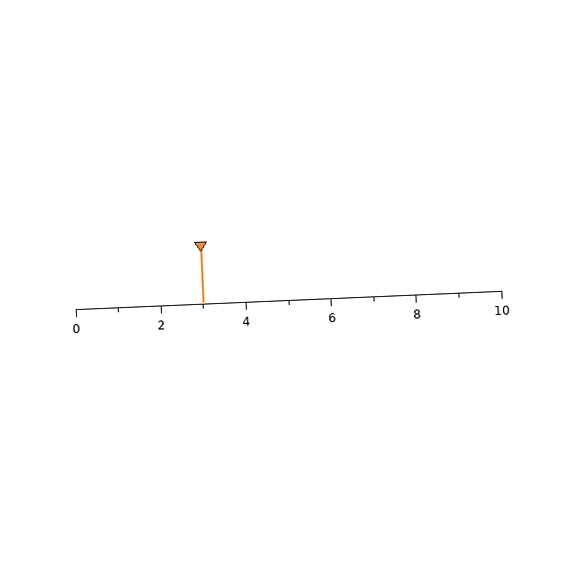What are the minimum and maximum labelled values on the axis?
The axis runs from 0 to 10.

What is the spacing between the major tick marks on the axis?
The major ticks are spaced 2 apart.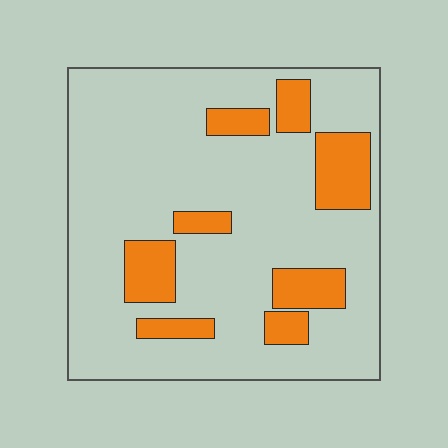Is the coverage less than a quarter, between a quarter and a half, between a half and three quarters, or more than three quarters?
Less than a quarter.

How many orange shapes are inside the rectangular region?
8.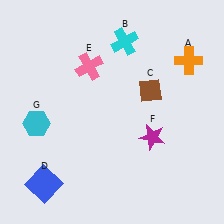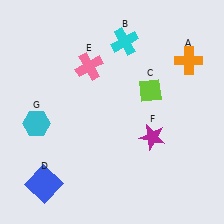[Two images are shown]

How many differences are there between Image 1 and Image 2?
There is 1 difference between the two images.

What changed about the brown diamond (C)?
In Image 1, C is brown. In Image 2, it changed to lime.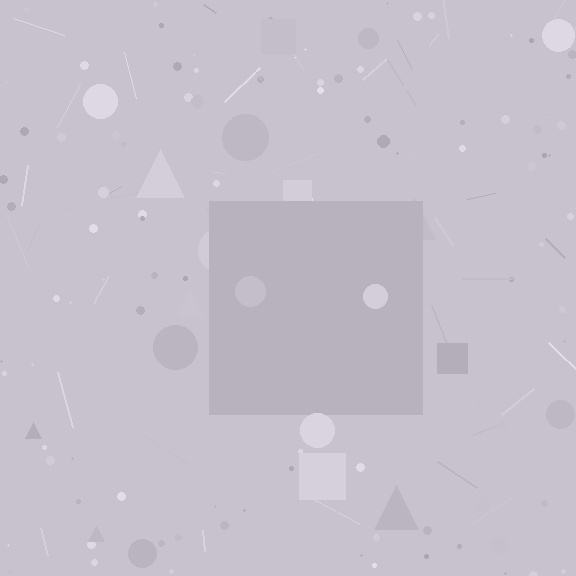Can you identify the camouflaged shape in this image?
The camouflaged shape is a square.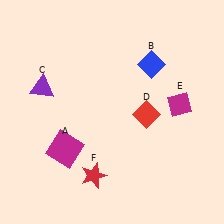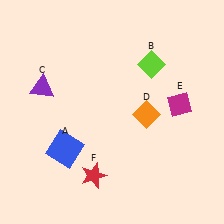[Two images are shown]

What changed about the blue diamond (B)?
In Image 1, B is blue. In Image 2, it changed to lime.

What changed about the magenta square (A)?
In Image 1, A is magenta. In Image 2, it changed to blue.